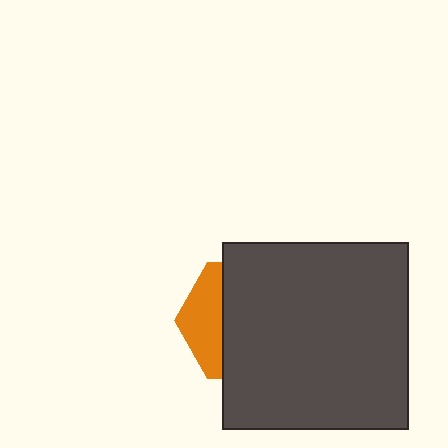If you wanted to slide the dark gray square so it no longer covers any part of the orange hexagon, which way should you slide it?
Slide it right — that is the most direct way to separate the two shapes.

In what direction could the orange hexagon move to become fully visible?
The orange hexagon could move left. That would shift it out from behind the dark gray square entirely.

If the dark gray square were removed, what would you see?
You would see the complete orange hexagon.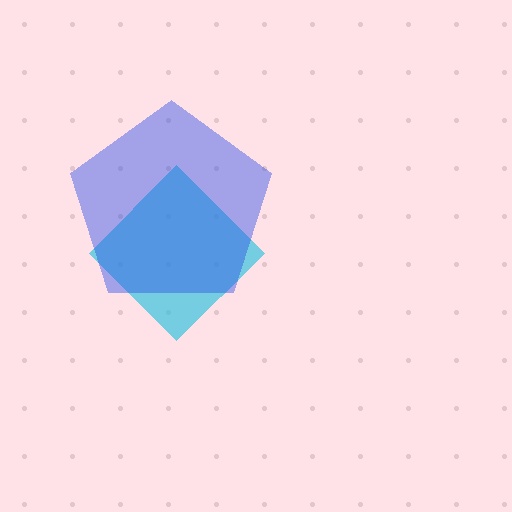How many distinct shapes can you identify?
There are 2 distinct shapes: a cyan diamond, a blue pentagon.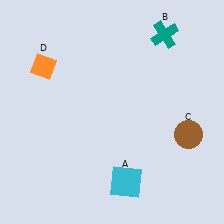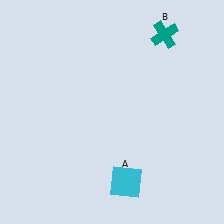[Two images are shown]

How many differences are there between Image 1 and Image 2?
There are 2 differences between the two images.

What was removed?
The orange diamond (D), the brown circle (C) were removed in Image 2.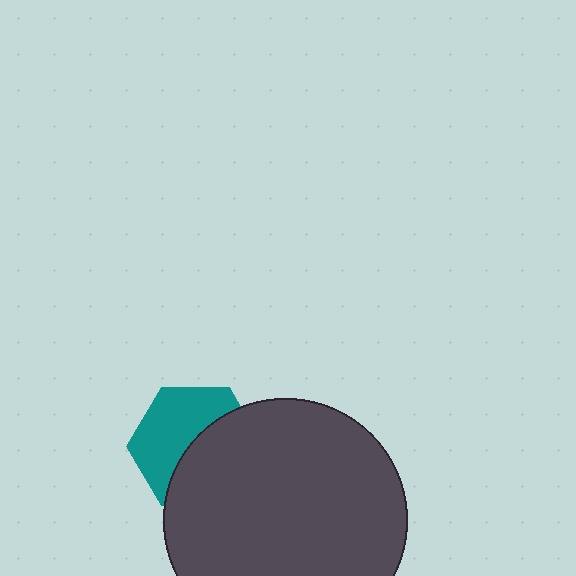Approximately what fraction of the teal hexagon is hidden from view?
Roughly 50% of the teal hexagon is hidden behind the dark gray circle.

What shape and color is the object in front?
The object in front is a dark gray circle.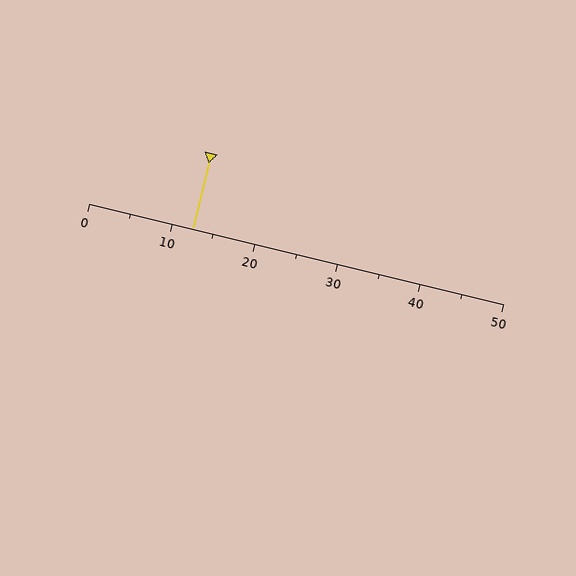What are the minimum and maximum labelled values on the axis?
The axis runs from 0 to 50.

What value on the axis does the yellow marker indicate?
The marker indicates approximately 12.5.